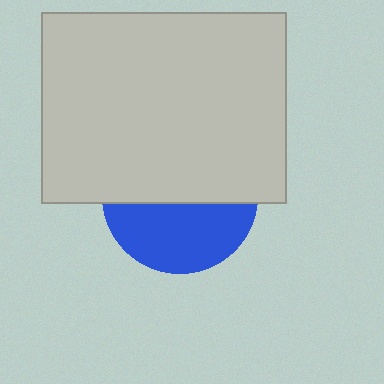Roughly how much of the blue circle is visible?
A small part of it is visible (roughly 44%).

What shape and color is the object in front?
The object in front is a light gray rectangle.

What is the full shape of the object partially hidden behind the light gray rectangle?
The partially hidden object is a blue circle.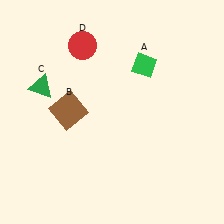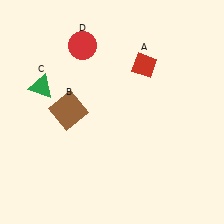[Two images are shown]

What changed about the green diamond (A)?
In Image 1, A is green. In Image 2, it changed to red.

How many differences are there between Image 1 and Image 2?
There is 1 difference between the two images.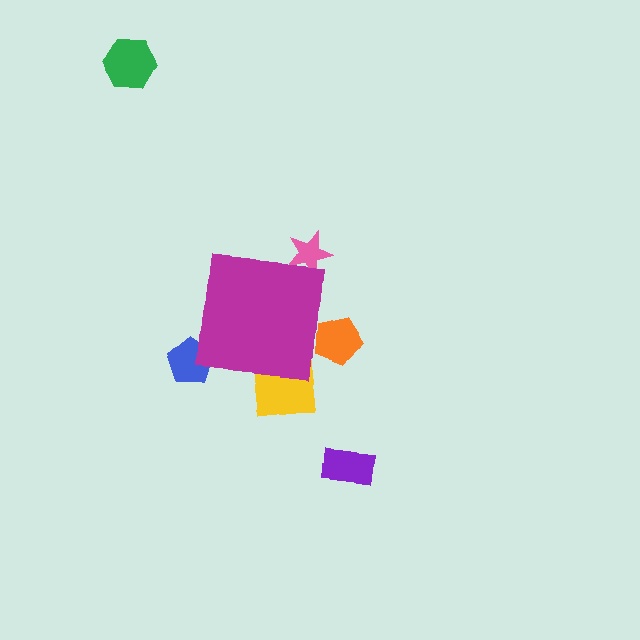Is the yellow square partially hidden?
Yes, the yellow square is partially hidden behind the magenta square.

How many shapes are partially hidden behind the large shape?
4 shapes are partially hidden.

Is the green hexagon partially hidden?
No, the green hexagon is fully visible.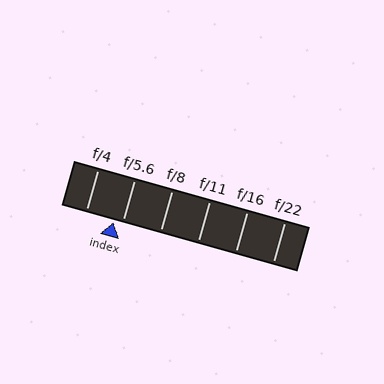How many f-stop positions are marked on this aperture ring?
There are 6 f-stop positions marked.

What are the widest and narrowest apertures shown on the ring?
The widest aperture shown is f/4 and the narrowest is f/22.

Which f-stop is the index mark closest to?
The index mark is closest to f/5.6.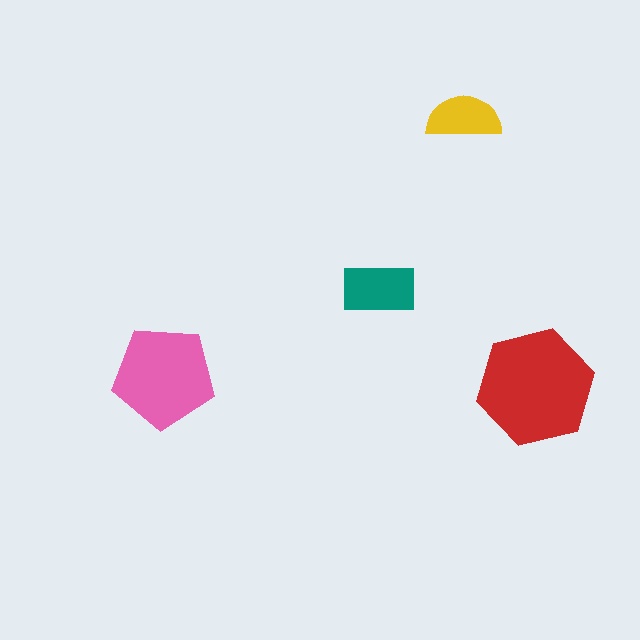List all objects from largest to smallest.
The red hexagon, the pink pentagon, the teal rectangle, the yellow semicircle.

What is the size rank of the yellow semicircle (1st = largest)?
4th.